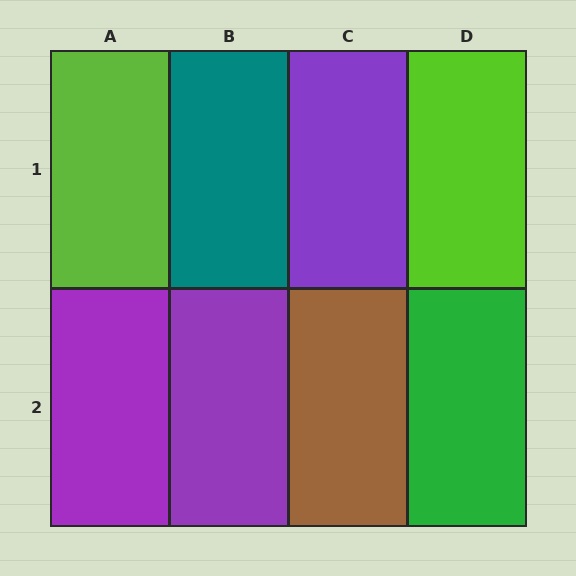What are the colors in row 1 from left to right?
Lime, teal, purple, lime.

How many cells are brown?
1 cell is brown.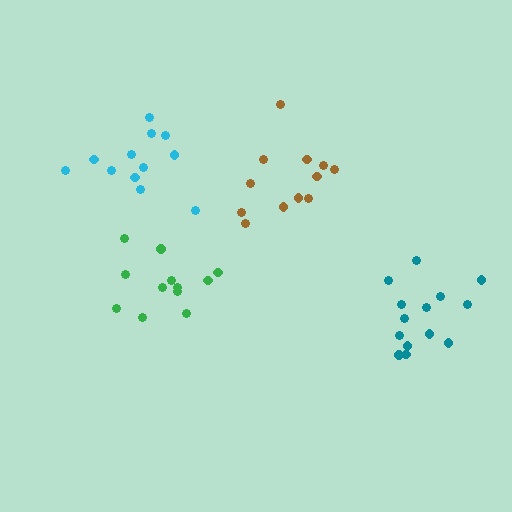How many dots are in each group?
Group 1: 12 dots, Group 2: 14 dots, Group 3: 12 dots, Group 4: 12 dots (50 total).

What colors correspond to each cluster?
The clusters are colored: cyan, teal, green, brown.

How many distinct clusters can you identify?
There are 4 distinct clusters.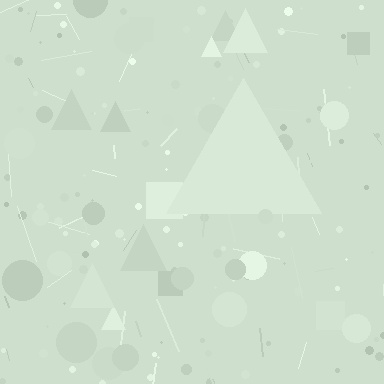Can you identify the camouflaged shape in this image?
The camouflaged shape is a triangle.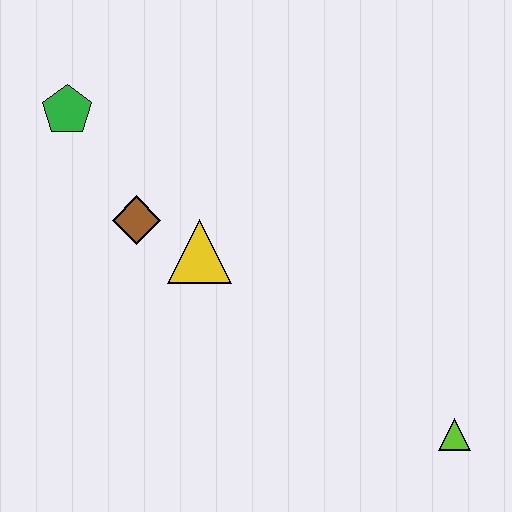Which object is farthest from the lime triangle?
The green pentagon is farthest from the lime triangle.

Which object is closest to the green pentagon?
The brown diamond is closest to the green pentagon.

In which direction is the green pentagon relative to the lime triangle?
The green pentagon is to the left of the lime triangle.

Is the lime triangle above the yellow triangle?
No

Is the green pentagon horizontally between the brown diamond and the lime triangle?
No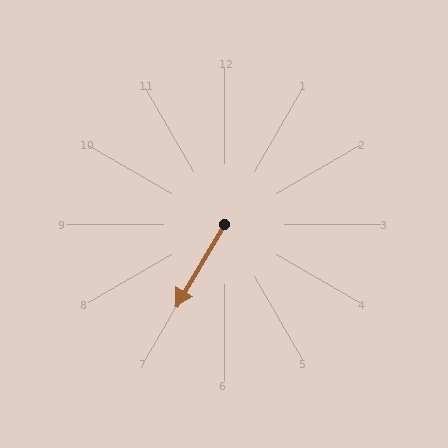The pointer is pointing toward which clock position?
Roughly 7 o'clock.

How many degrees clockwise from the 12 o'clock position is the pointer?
Approximately 211 degrees.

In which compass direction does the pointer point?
Southwest.